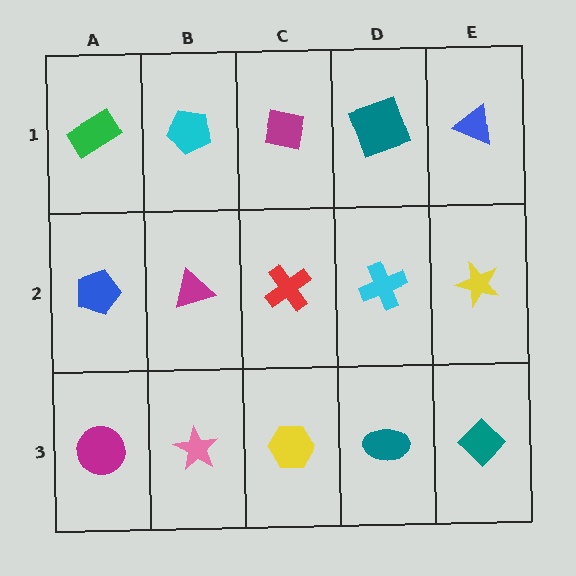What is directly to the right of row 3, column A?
A pink star.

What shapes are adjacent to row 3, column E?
A yellow star (row 2, column E), a teal ellipse (row 3, column D).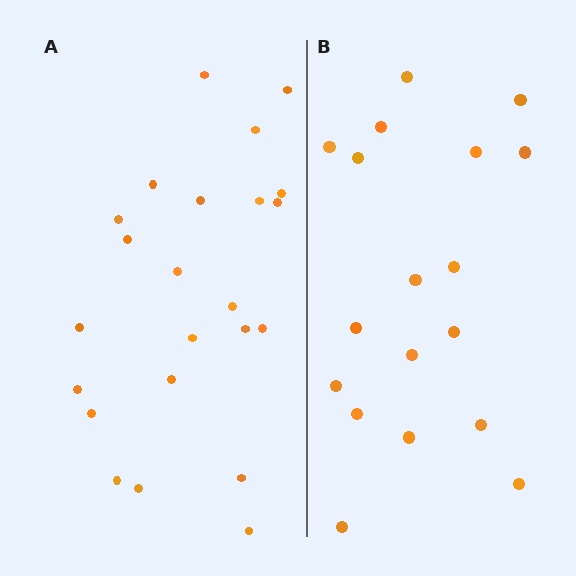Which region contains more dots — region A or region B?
Region A (the left region) has more dots.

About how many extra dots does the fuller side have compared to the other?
Region A has about 5 more dots than region B.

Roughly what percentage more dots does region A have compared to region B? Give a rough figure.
About 30% more.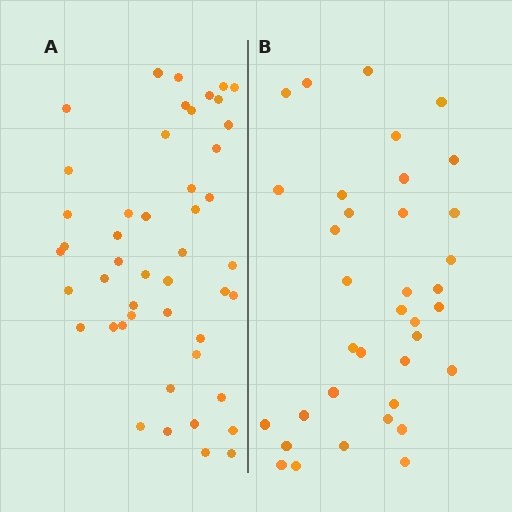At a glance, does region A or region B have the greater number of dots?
Region A (the left region) has more dots.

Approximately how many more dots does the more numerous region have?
Region A has roughly 12 or so more dots than region B.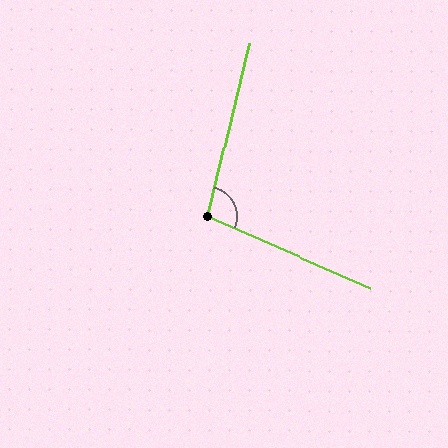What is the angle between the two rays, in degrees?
Approximately 100 degrees.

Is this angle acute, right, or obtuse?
It is obtuse.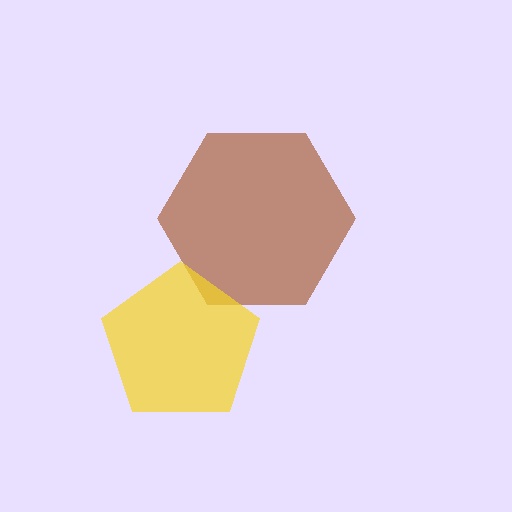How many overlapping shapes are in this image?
There are 2 overlapping shapes in the image.